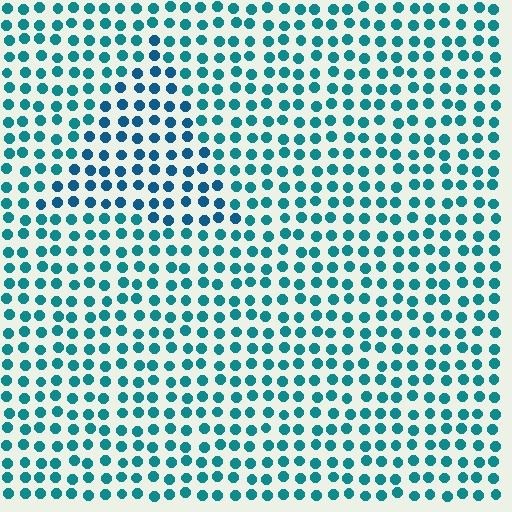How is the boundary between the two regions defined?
The boundary is defined purely by a slight shift in hue (about 23 degrees). Spacing, size, and orientation are identical on both sides.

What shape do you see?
I see a triangle.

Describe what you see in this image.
The image is filled with small teal elements in a uniform arrangement. A triangle-shaped region is visible where the elements are tinted to a slightly different hue, forming a subtle color boundary.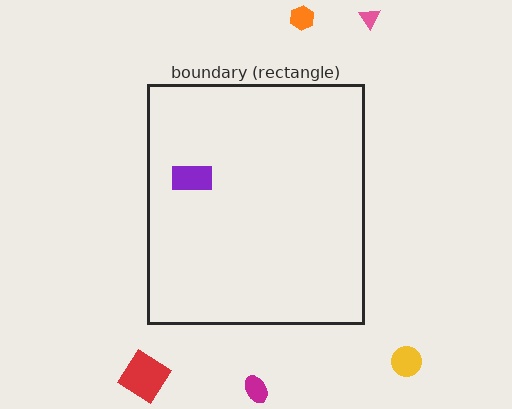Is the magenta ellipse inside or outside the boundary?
Outside.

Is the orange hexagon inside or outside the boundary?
Outside.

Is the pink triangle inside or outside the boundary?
Outside.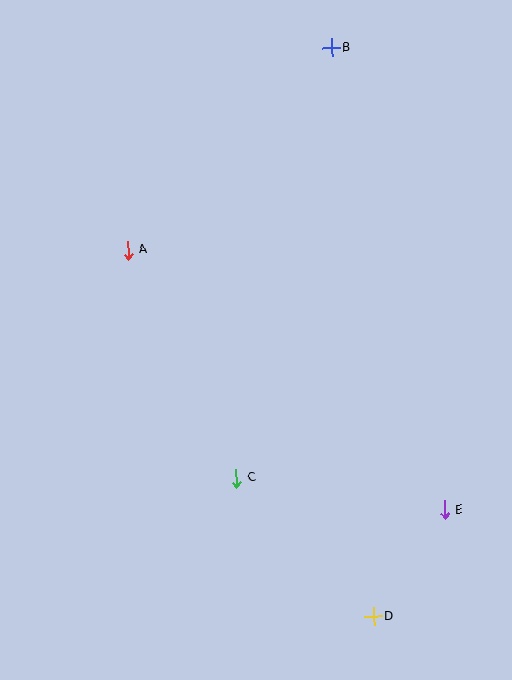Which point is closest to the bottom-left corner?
Point C is closest to the bottom-left corner.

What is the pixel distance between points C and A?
The distance between C and A is 253 pixels.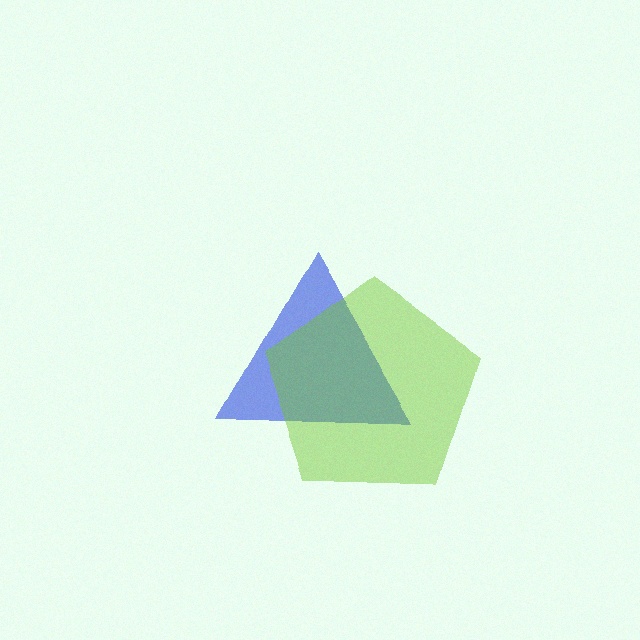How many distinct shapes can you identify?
There are 2 distinct shapes: a blue triangle, a lime pentagon.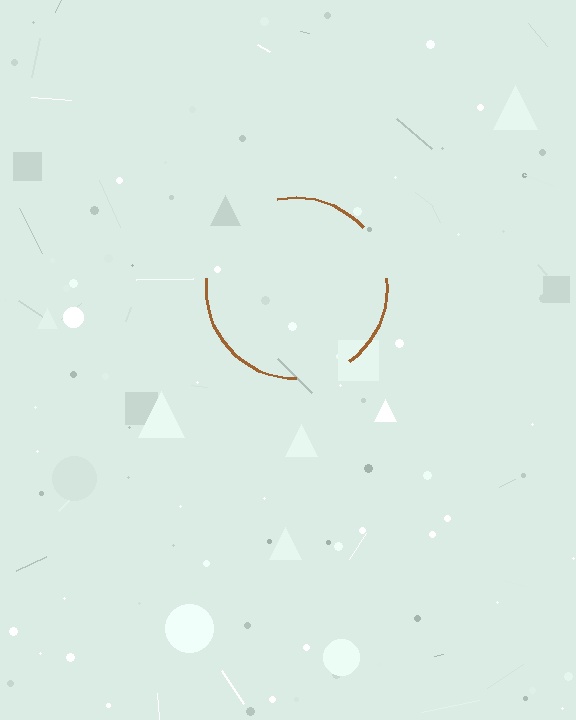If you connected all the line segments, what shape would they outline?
They would outline a circle.